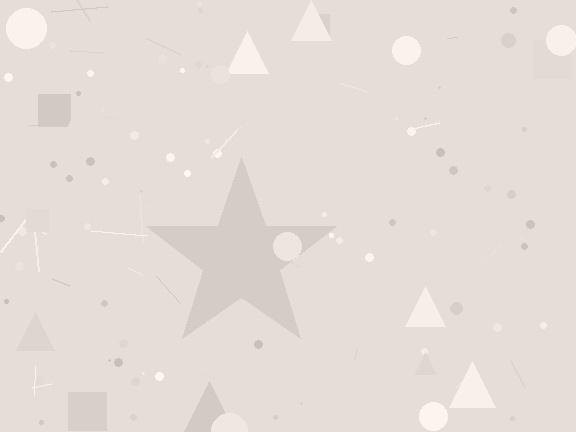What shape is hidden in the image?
A star is hidden in the image.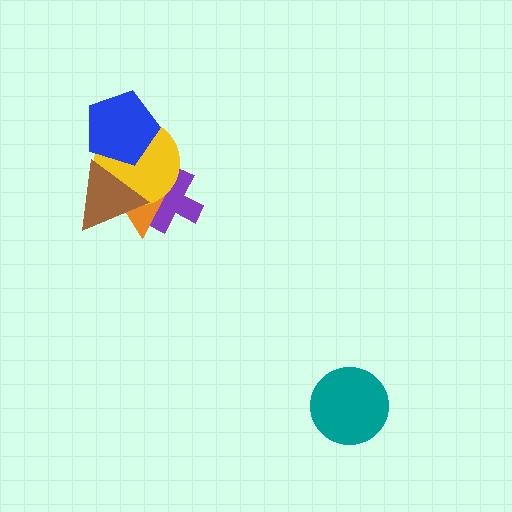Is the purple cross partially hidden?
Yes, it is partially covered by another shape.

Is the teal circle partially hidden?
No, no other shape covers it.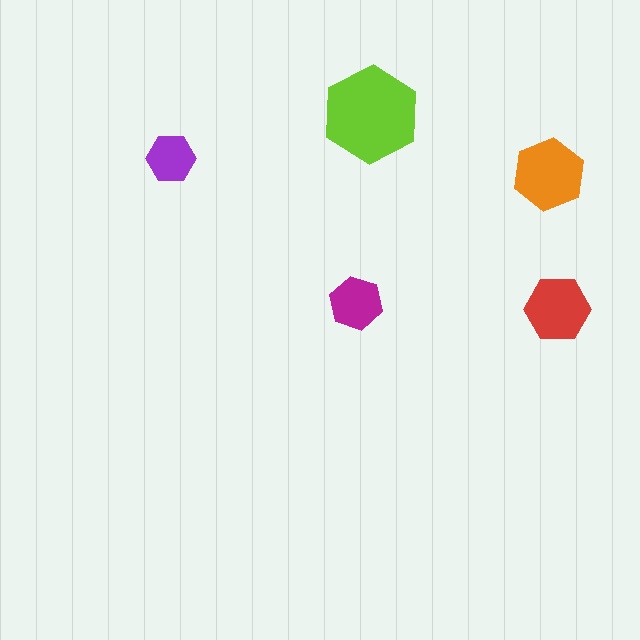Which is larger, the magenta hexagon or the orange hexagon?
The orange one.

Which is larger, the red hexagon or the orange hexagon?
The orange one.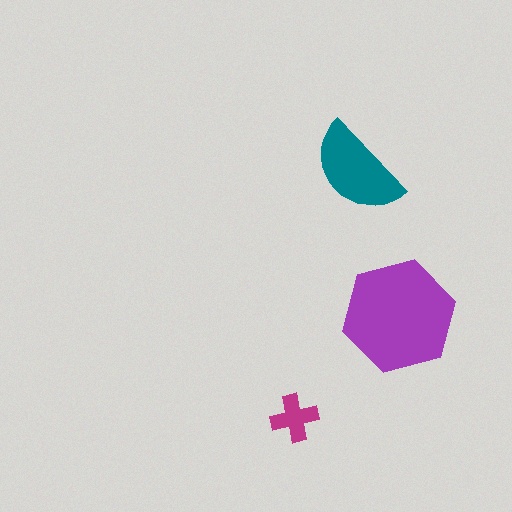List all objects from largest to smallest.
The purple hexagon, the teal semicircle, the magenta cross.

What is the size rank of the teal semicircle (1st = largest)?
2nd.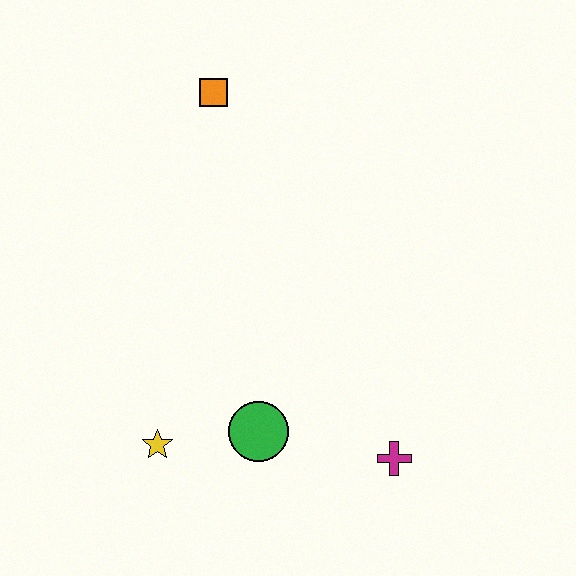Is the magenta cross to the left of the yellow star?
No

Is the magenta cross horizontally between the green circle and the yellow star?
No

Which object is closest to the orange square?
The green circle is closest to the orange square.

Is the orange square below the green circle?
No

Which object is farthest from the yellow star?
The orange square is farthest from the yellow star.